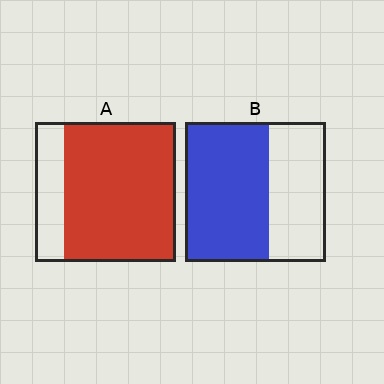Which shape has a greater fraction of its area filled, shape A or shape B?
Shape A.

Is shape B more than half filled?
Yes.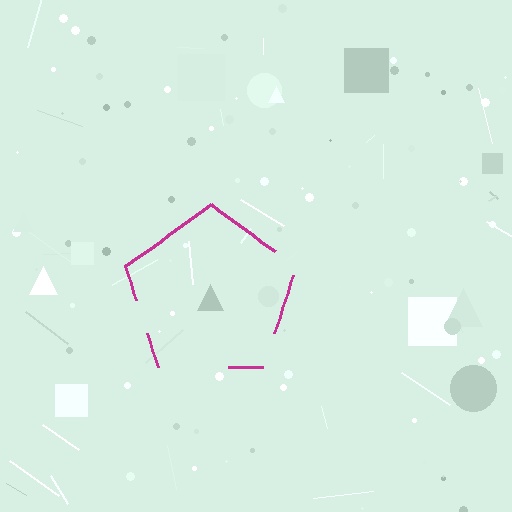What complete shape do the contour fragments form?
The contour fragments form a pentagon.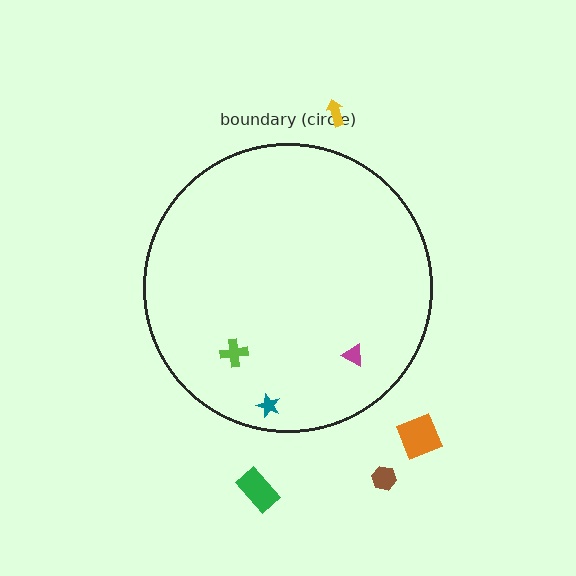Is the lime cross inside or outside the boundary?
Inside.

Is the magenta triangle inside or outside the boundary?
Inside.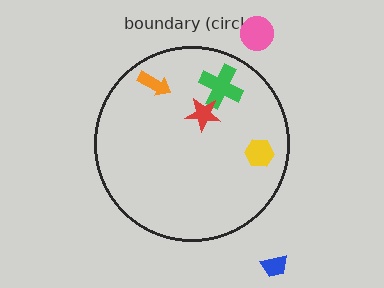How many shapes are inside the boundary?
4 inside, 2 outside.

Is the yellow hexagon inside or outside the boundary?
Inside.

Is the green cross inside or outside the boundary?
Inside.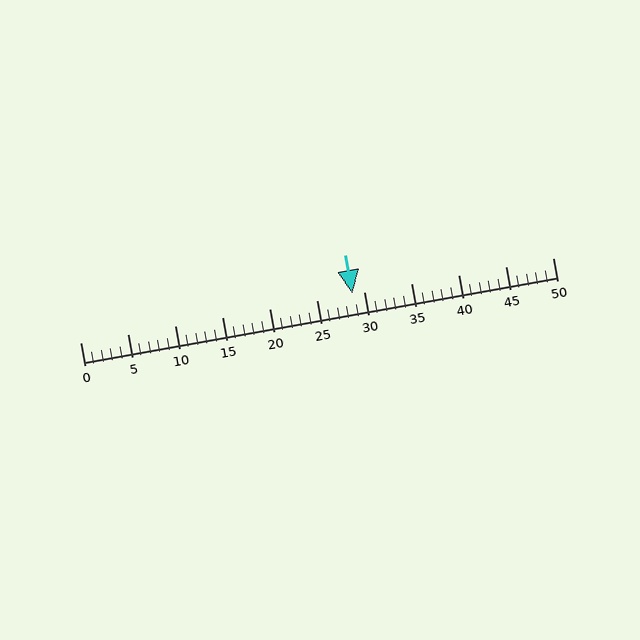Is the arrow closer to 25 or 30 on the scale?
The arrow is closer to 30.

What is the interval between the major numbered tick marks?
The major tick marks are spaced 5 units apart.